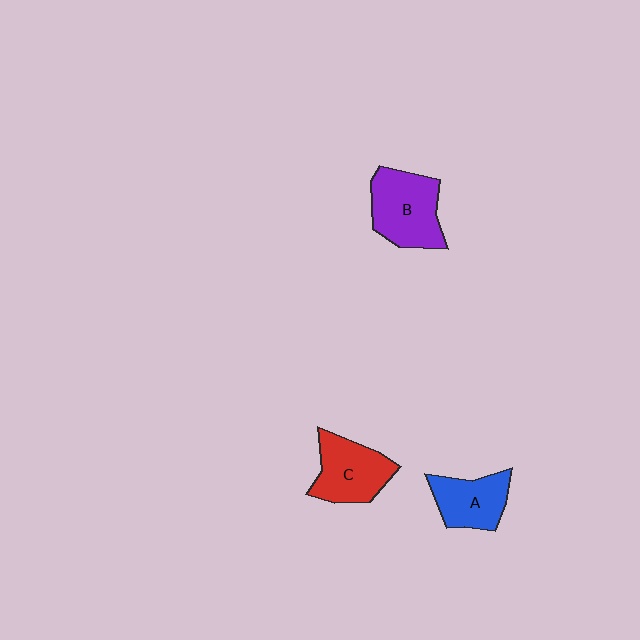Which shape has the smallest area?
Shape A (blue).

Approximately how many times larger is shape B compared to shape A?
Approximately 1.3 times.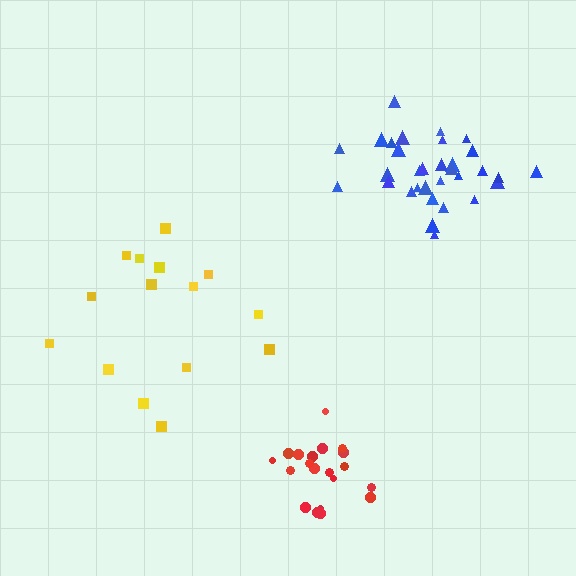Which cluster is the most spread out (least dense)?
Yellow.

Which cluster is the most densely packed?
Red.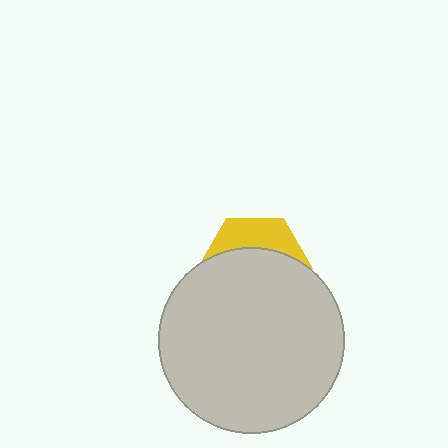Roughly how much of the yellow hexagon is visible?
A small part of it is visible (roughly 30%).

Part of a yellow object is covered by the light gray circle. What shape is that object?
It is a hexagon.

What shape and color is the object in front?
The object in front is a light gray circle.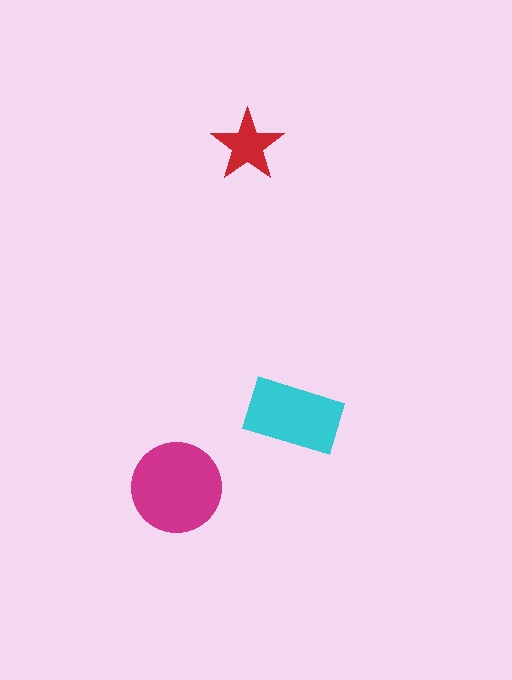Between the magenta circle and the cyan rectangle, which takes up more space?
The magenta circle.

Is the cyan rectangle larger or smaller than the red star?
Larger.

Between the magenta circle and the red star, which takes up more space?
The magenta circle.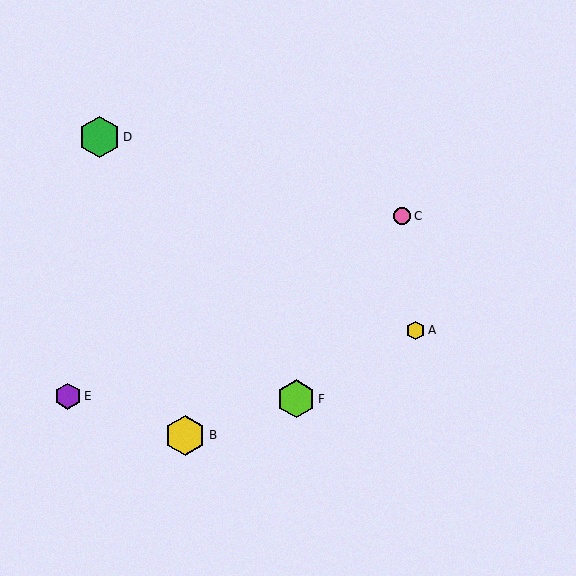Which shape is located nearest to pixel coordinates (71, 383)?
The purple hexagon (labeled E) at (68, 396) is nearest to that location.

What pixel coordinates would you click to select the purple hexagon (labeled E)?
Click at (68, 396) to select the purple hexagon E.